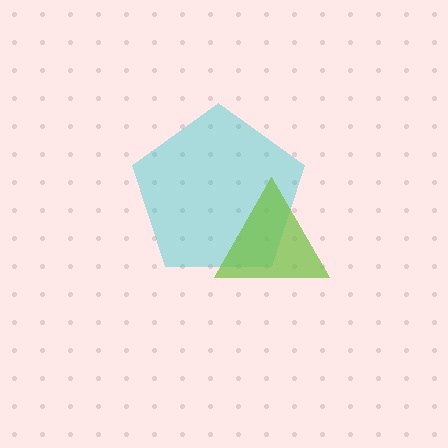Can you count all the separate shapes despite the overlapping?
Yes, there are 2 separate shapes.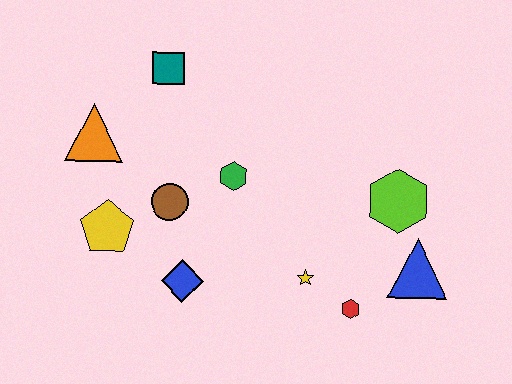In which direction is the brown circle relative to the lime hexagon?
The brown circle is to the left of the lime hexagon.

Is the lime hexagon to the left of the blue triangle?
Yes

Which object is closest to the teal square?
The orange triangle is closest to the teal square.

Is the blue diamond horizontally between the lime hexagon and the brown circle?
Yes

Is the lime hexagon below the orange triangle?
Yes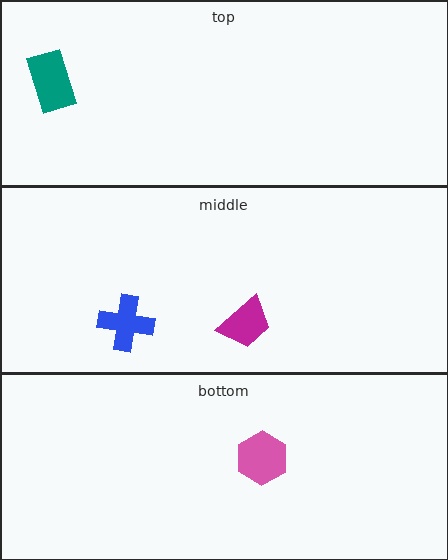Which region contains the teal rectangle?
The top region.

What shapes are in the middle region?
The blue cross, the magenta trapezoid.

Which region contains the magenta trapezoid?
The middle region.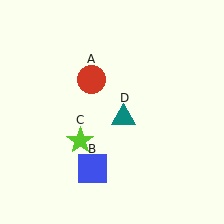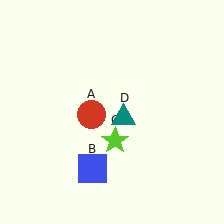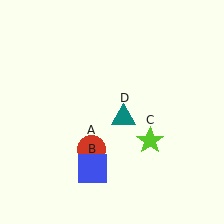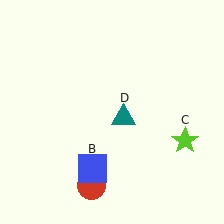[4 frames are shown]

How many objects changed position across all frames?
2 objects changed position: red circle (object A), lime star (object C).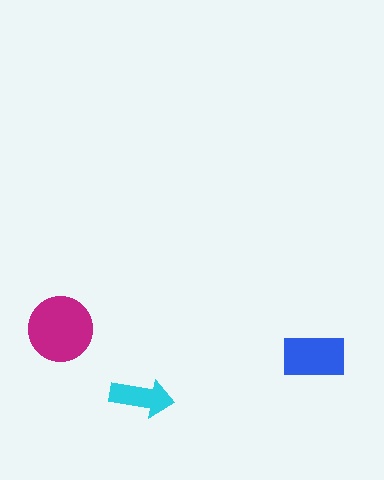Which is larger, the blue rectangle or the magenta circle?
The magenta circle.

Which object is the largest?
The magenta circle.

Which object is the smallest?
The cyan arrow.